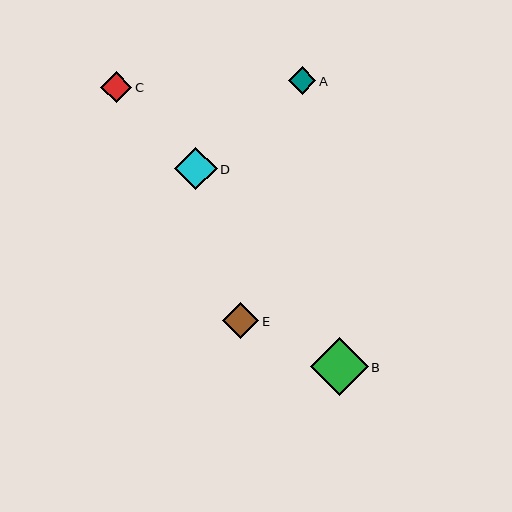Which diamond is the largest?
Diamond B is the largest with a size of approximately 57 pixels.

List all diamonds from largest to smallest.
From largest to smallest: B, D, E, C, A.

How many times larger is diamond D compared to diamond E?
Diamond D is approximately 1.2 times the size of diamond E.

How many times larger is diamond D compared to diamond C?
Diamond D is approximately 1.4 times the size of diamond C.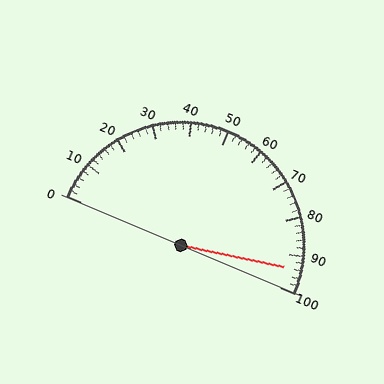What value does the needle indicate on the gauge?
The needle indicates approximately 94.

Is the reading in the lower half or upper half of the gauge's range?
The reading is in the upper half of the range (0 to 100).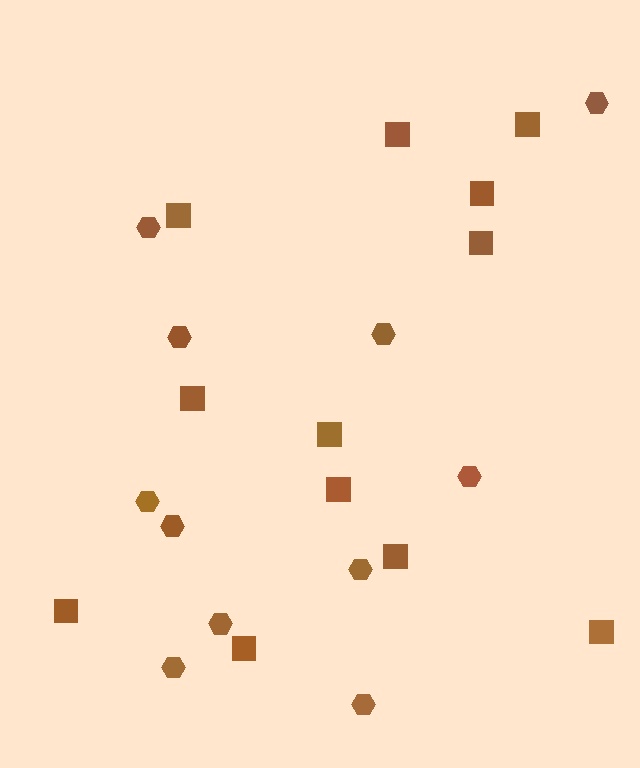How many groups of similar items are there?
There are 2 groups: one group of squares (12) and one group of hexagons (11).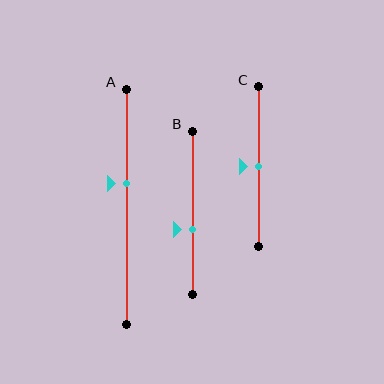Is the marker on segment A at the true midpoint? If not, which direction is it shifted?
No, the marker on segment A is shifted upward by about 10% of the segment length.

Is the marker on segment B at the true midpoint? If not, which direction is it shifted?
No, the marker on segment B is shifted downward by about 10% of the segment length.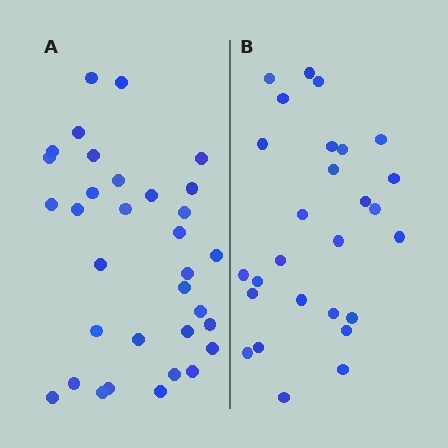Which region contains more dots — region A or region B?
Region A (the left region) has more dots.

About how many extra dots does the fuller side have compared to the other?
Region A has about 6 more dots than region B.